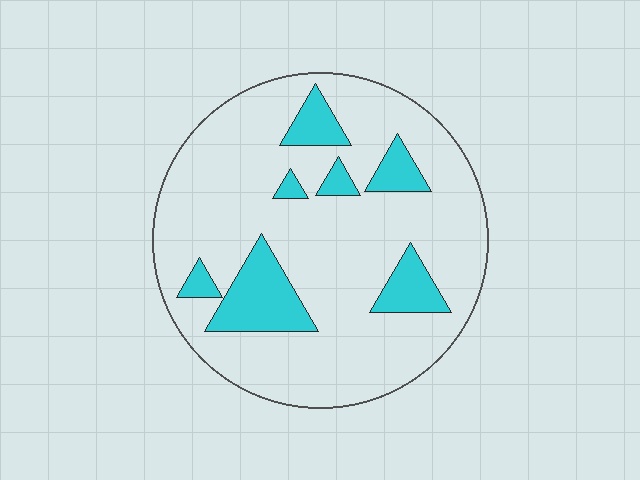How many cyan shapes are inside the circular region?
7.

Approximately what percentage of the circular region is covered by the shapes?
Approximately 20%.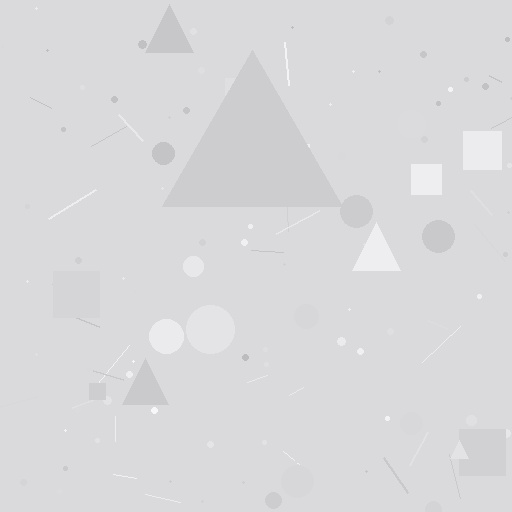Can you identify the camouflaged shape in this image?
The camouflaged shape is a triangle.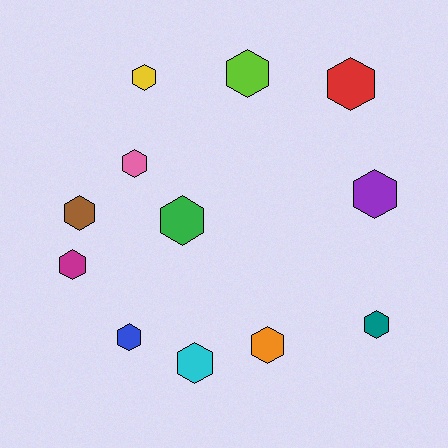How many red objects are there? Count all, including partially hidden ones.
There is 1 red object.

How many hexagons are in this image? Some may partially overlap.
There are 12 hexagons.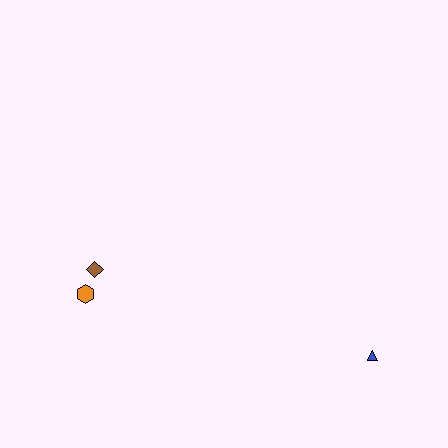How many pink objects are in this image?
There are no pink objects.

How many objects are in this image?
There are 3 objects.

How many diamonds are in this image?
There is 1 diamond.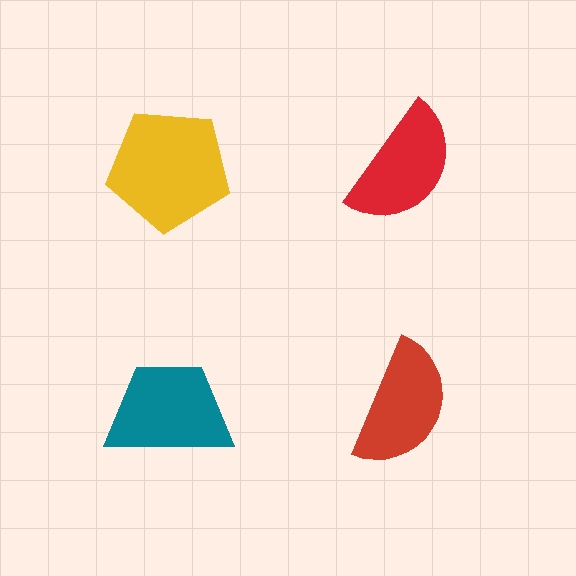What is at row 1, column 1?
A yellow pentagon.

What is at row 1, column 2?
A red semicircle.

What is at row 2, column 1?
A teal trapezoid.